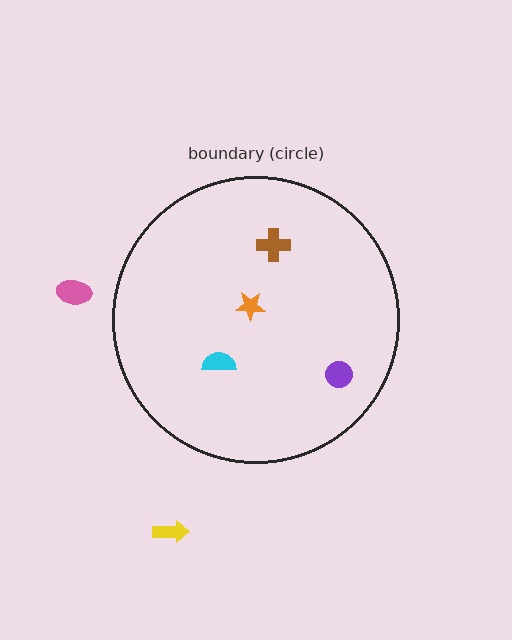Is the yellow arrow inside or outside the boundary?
Outside.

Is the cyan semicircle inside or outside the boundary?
Inside.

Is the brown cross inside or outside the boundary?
Inside.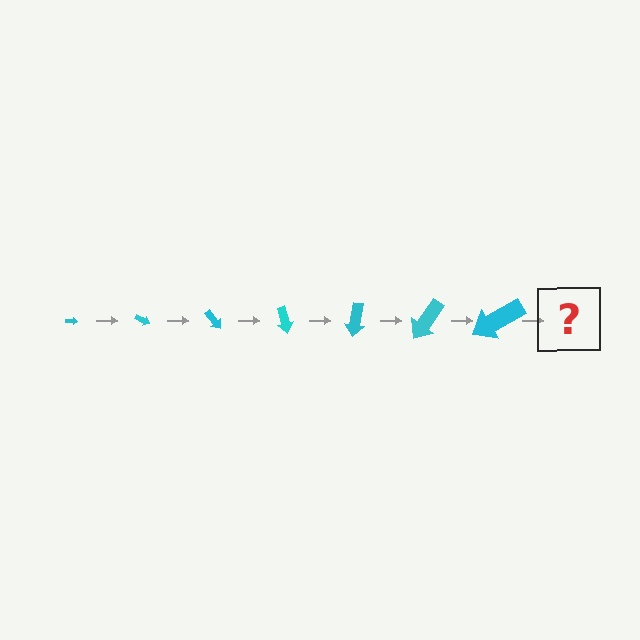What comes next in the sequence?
The next element should be an arrow, larger than the previous one and rotated 175 degrees from the start.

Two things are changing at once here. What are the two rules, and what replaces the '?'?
The two rules are that the arrow grows larger each step and it rotates 25 degrees each step. The '?' should be an arrow, larger than the previous one and rotated 175 degrees from the start.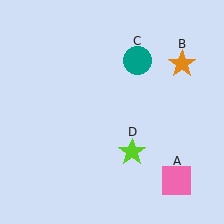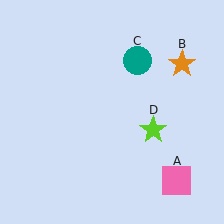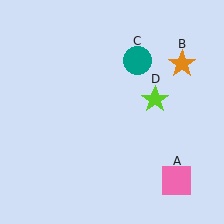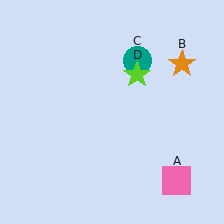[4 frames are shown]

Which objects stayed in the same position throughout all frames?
Pink square (object A) and orange star (object B) and teal circle (object C) remained stationary.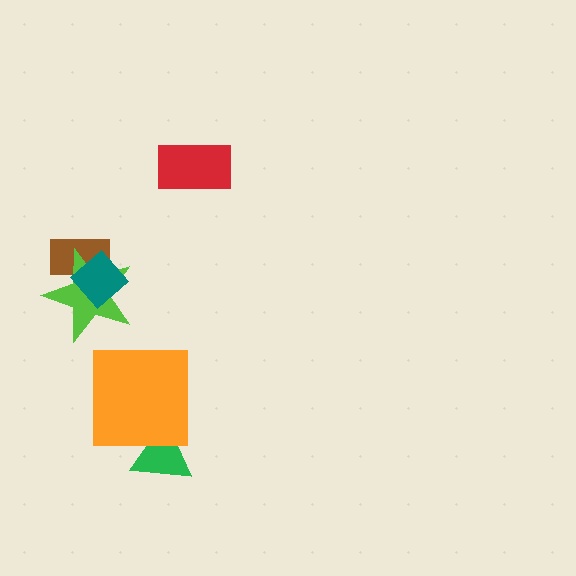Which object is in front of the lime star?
The teal diamond is in front of the lime star.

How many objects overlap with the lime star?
2 objects overlap with the lime star.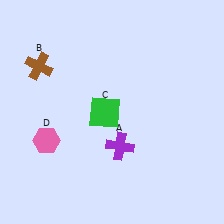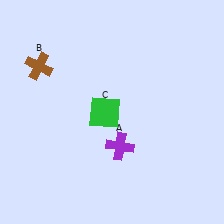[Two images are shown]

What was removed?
The pink hexagon (D) was removed in Image 2.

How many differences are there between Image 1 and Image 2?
There is 1 difference between the two images.